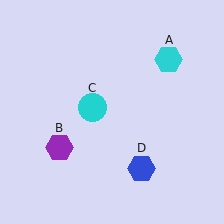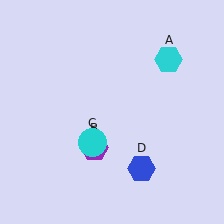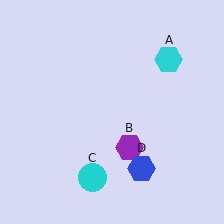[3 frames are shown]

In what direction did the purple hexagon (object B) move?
The purple hexagon (object B) moved right.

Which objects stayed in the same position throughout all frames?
Cyan hexagon (object A) and blue hexagon (object D) remained stationary.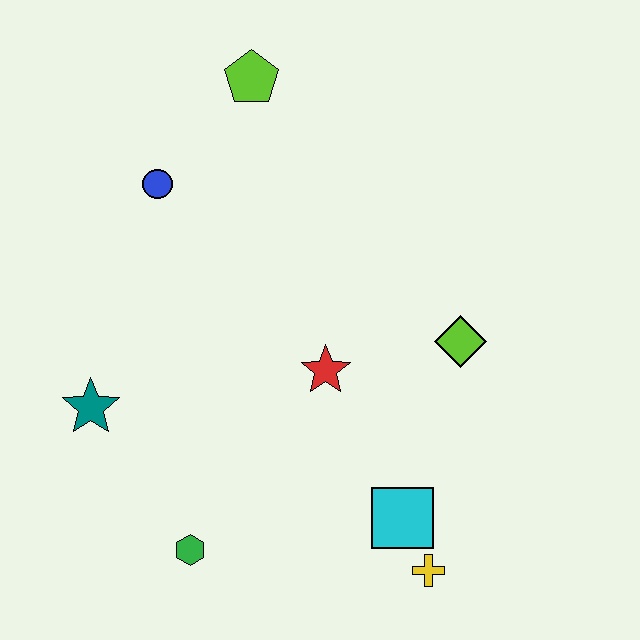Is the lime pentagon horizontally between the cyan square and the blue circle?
Yes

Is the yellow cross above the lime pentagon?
No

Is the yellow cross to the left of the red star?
No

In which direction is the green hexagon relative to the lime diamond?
The green hexagon is to the left of the lime diamond.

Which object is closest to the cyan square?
The yellow cross is closest to the cyan square.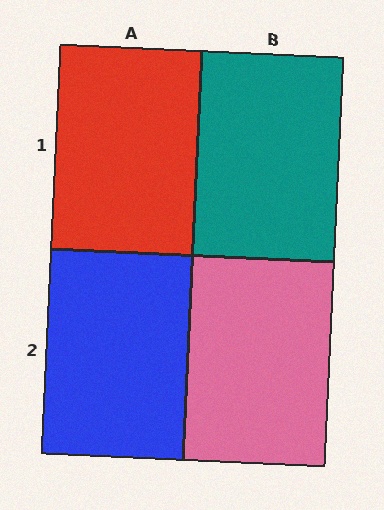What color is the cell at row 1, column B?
Teal.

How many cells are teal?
1 cell is teal.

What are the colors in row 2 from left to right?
Blue, pink.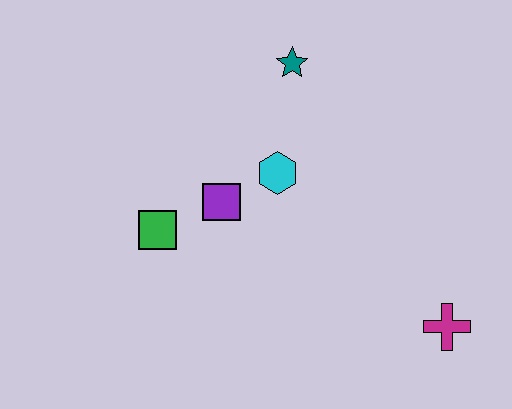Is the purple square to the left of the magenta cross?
Yes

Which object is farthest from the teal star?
The magenta cross is farthest from the teal star.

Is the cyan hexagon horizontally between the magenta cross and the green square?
Yes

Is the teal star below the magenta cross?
No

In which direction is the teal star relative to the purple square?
The teal star is above the purple square.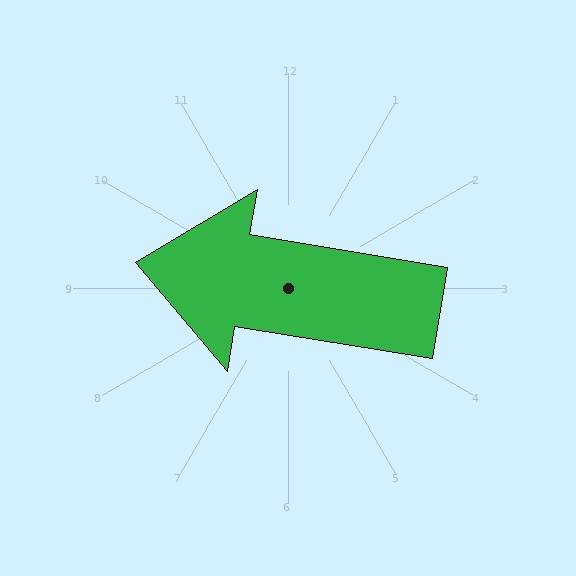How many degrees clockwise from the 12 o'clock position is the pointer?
Approximately 279 degrees.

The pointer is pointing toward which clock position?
Roughly 9 o'clock.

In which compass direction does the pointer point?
West.